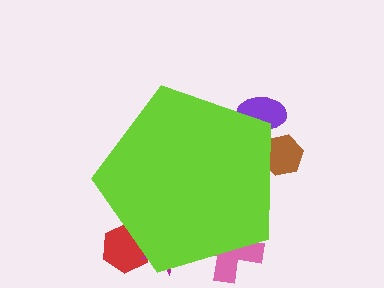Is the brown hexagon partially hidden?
Yes, the brown hexagon is partially hidden behind the lime pentagon.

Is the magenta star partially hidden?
Yes, the magenta star is partially hidden behind the lime pentagon.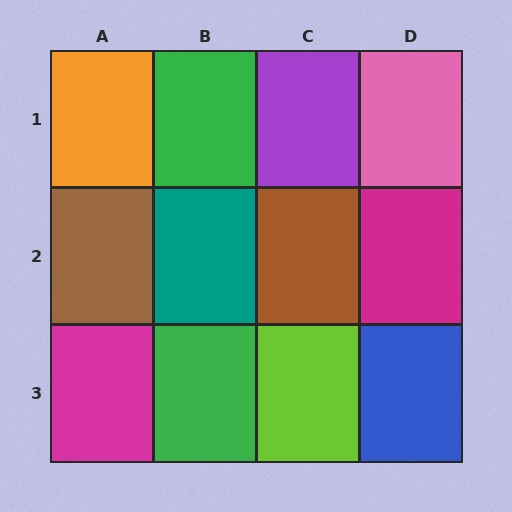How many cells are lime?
1 cell is lime.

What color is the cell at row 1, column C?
Purple.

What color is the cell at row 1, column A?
Orange.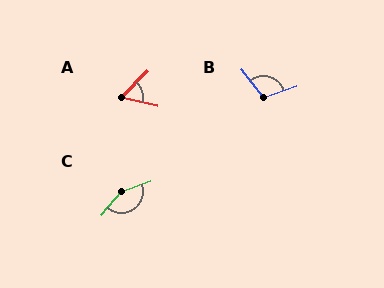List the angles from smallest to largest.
A (57°), B (108°), C (150°).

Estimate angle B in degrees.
Approximately 108 degrees.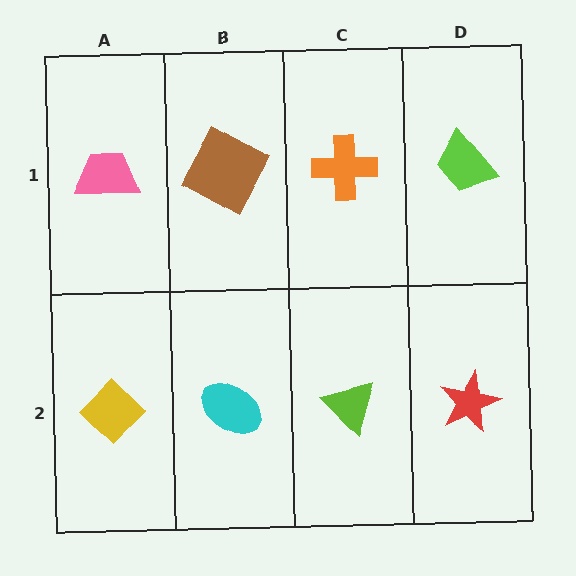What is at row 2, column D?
A red star.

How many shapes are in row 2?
4 shapes.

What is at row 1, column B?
A brown square.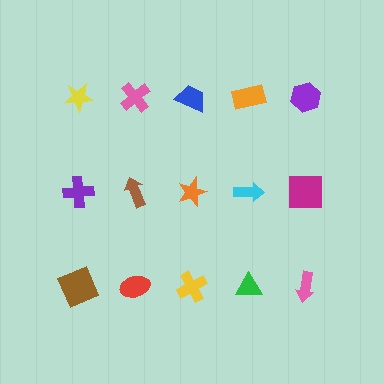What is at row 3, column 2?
A red ellipse.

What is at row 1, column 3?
A blue trapezoid.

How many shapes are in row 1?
5 shapes.